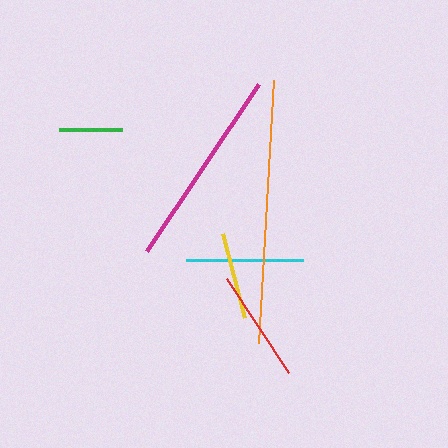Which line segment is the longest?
The orange line is the longest at approximately 263 pixels.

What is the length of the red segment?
The red segment is approximately 112 pixels long.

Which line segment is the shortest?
The green line is the shortest at approximately 63 pixels.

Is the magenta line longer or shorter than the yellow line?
The magenta line is longer than the yellow line.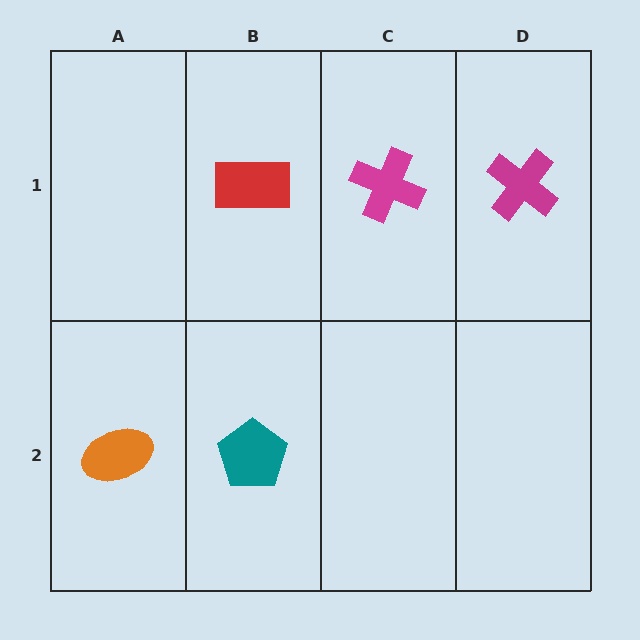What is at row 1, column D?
A magenta cross.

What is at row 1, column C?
A magenta cross.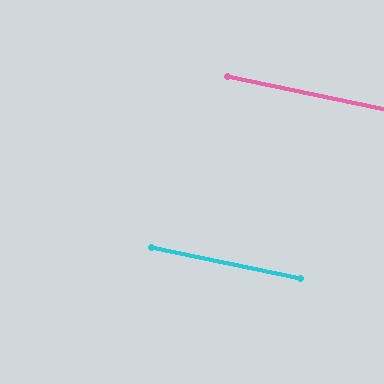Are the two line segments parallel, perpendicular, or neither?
Parallel — their directions differ by only 0.4°.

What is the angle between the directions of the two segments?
Approximately 0 degrees.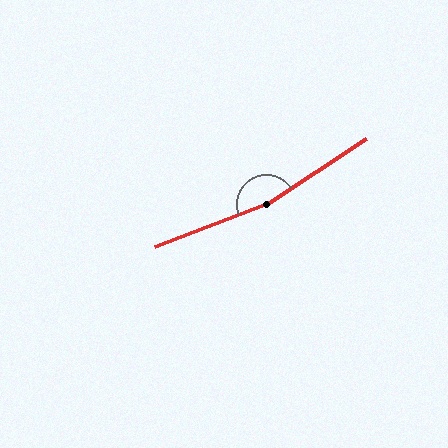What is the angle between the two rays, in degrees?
Approximately 167 degrees.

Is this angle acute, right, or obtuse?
It is obtuse.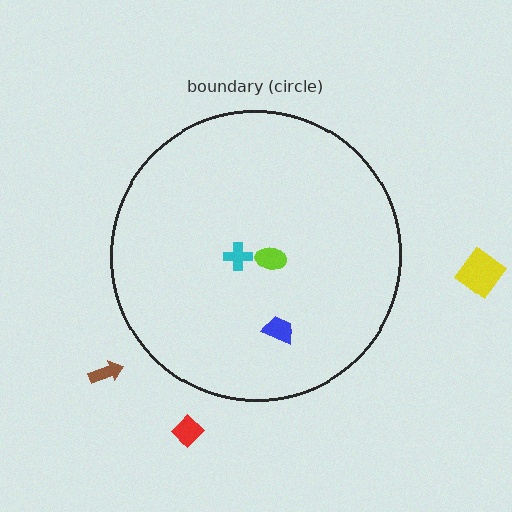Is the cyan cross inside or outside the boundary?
Inside.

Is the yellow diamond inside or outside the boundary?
Outside.